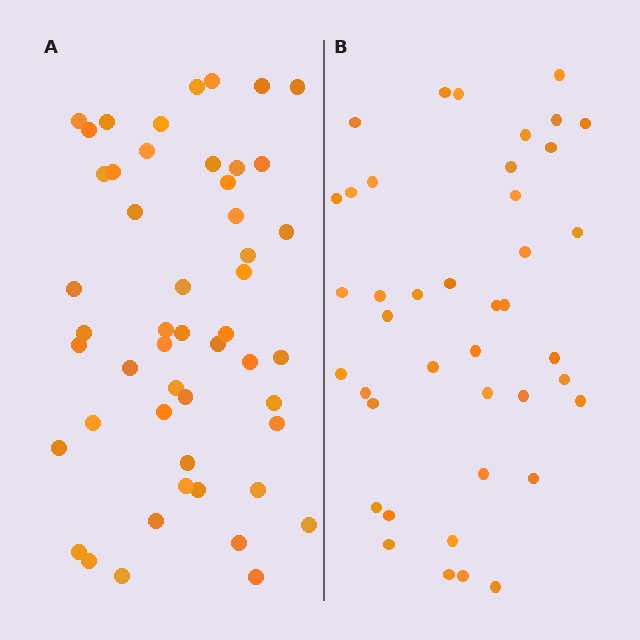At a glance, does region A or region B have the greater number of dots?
Region A (the left region) has more dots.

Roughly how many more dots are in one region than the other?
Region A has roughly 8 or so more dots than region B.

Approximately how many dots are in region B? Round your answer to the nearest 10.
About 40 dots. (The exact count is 41, which rounds to 40.)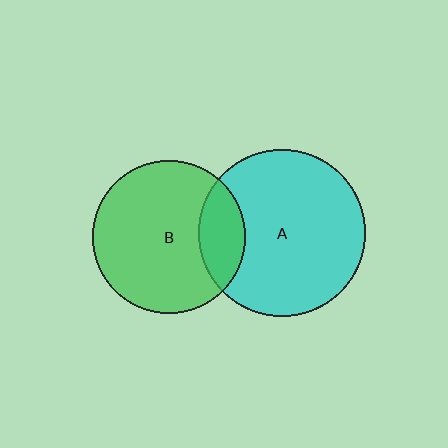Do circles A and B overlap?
Yes.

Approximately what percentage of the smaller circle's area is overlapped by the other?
Approximately 20%.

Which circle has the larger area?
Circle A (cyan).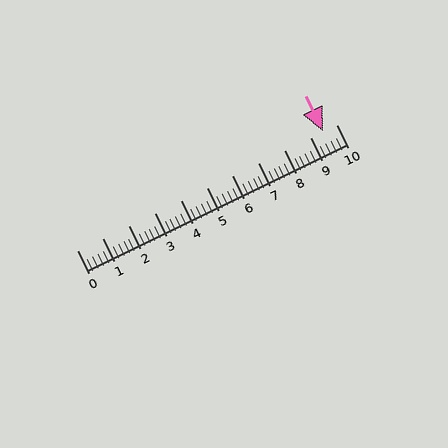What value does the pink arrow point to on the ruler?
The pink arrow points to approximately 9.5.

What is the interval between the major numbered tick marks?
The major tick marks are spaced 1 units apart.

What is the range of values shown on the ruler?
The ruler shows values from 0 to 10.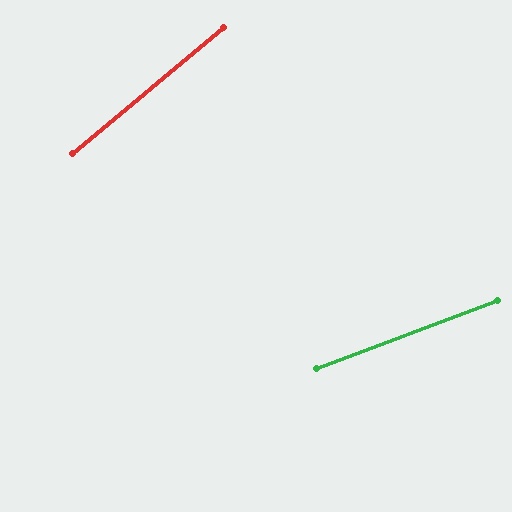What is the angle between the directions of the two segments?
Approximately 19 degrees.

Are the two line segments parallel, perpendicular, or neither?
Neither parallel nor perpendicular — they differ by about 19°.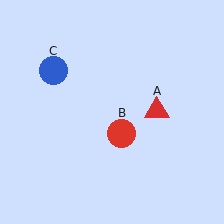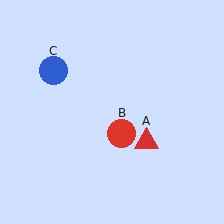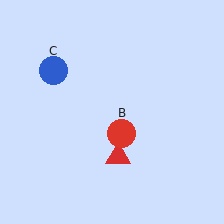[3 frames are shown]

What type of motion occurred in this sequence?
The red triangle (object A) rotated clockwise around the center of the scene.